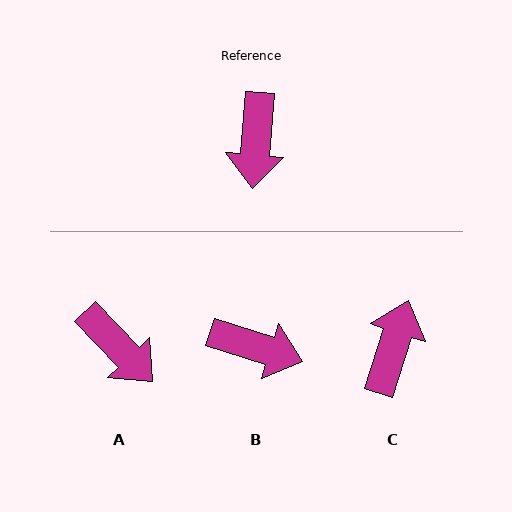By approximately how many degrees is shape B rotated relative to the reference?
Approximately 77 degrees counter-clockwise.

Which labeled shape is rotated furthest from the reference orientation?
C, about 167 degrees away.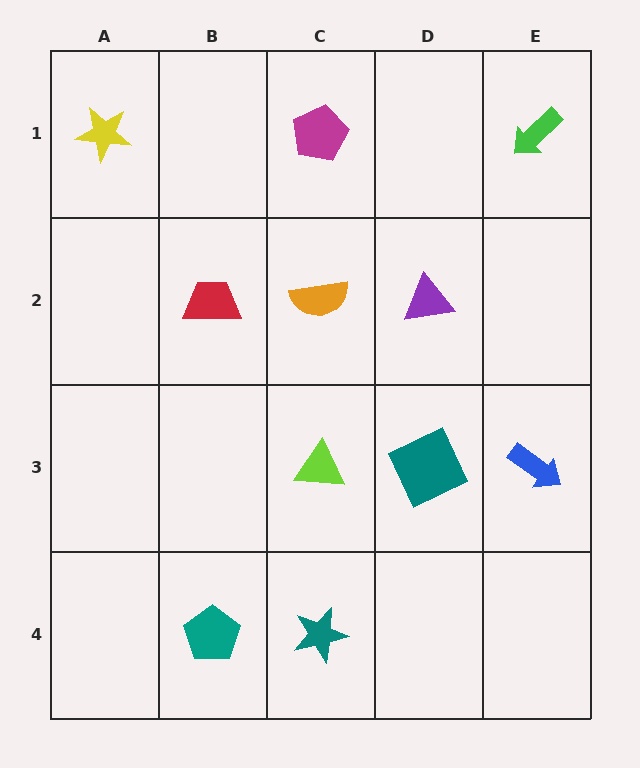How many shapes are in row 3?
3 shapes.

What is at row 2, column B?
A red trapezoid.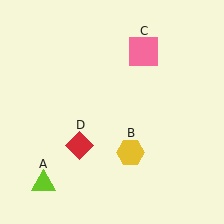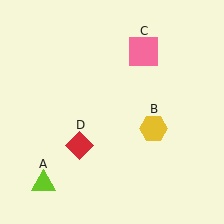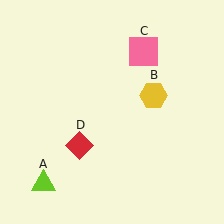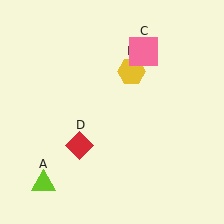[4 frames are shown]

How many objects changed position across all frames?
1 object changed position: yellow hexagon (object B).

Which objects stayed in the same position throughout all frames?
Lime triangle (object A) and pink square (object C) and red diamond (object D) remained stationary.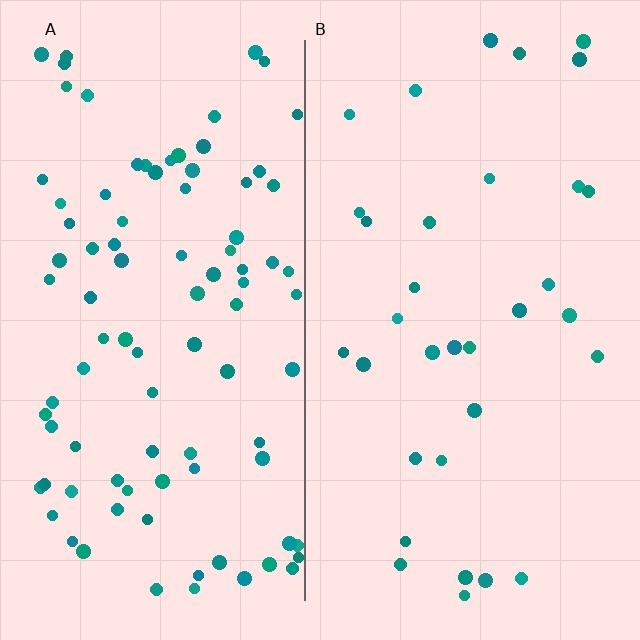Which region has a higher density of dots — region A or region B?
A (the left).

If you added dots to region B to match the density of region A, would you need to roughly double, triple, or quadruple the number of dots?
Approximately triple.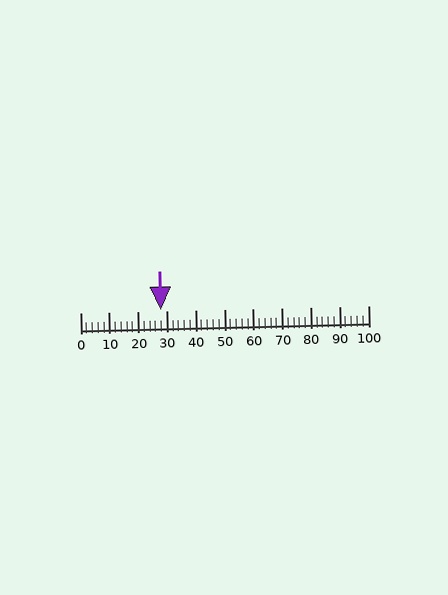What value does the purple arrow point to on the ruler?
The purple arrow points to approximately 28.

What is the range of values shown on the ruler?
The ruler shows values from 0 to 100.